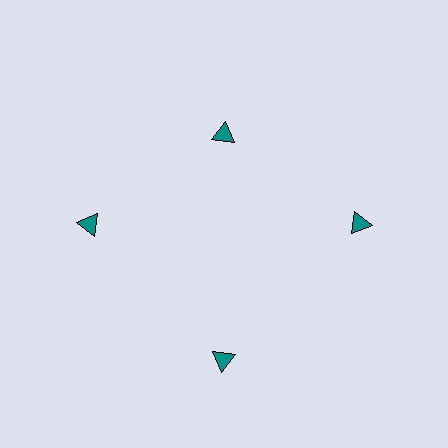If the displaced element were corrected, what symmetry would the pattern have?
It would have 4-fold rotational symmetry — the pattern would map onto itself every 90 degrees.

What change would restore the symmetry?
The symmetry would be restored by moving it outward, back onto the ring so that all 4 triangles sit at equal angles and equal distance from the center.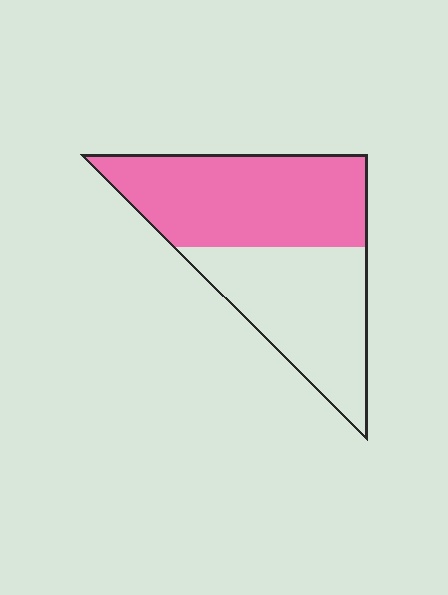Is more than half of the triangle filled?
Yes.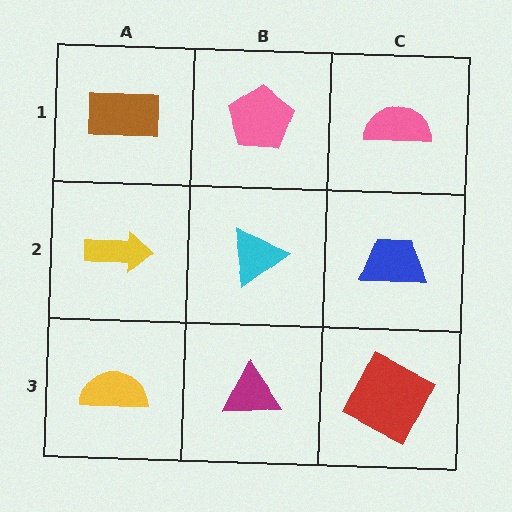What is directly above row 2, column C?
A pink semicircle.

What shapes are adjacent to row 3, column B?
A cyan triangle (row 2, column B), a yellow semicircle (row 3, column A), a red square (row 3, column C).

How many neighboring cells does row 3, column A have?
2.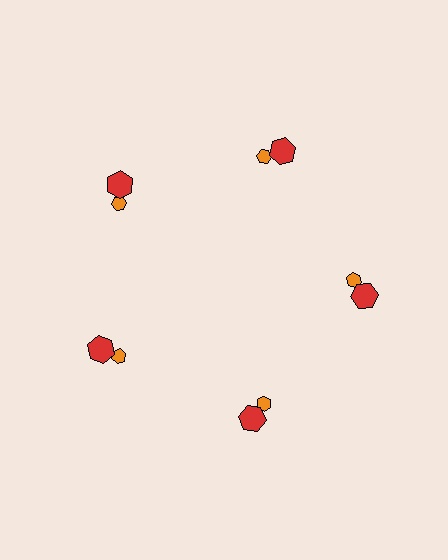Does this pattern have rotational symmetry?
Yes, this pattern has 5-fold rotational symmetry. It looks the same after rotating 72 degrees around the center.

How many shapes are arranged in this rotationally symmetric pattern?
There are 10 shapes, arranged in 5 groups of 2.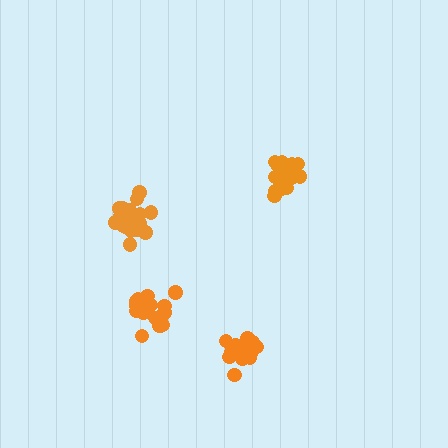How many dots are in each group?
Group 1: 21 dots, Group 2: 18 dots, Group 3: 16 dots, Group 4: 21 dots (76 total).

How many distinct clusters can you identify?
There are 4 distinct clusters.